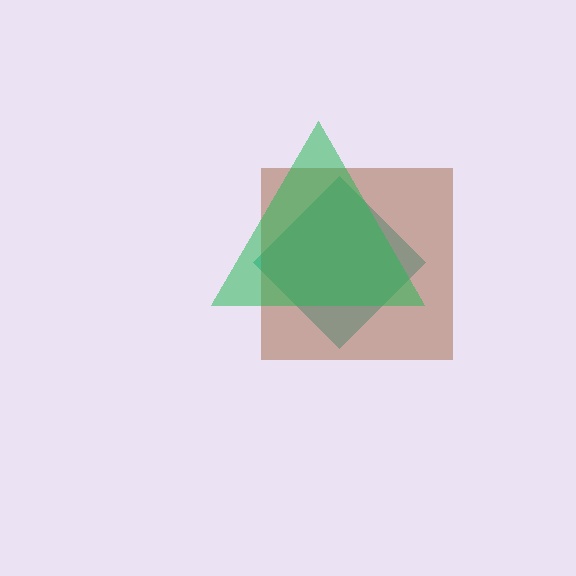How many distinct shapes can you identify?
There are 3 distinct shapes: a teal diamond, a brown square, a green triangle.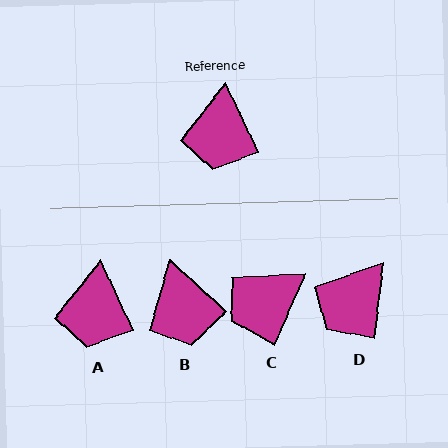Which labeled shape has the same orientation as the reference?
A.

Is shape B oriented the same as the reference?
No, it is off by about 23 degrees.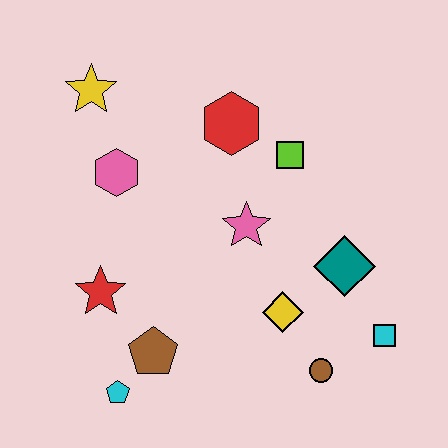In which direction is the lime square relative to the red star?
The lime square is to the right of the red star.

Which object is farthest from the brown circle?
The yellow star is farthest from the brown circle.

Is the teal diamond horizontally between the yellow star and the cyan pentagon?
No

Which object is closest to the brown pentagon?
The cyan pentagon is closest to the brown pentagon.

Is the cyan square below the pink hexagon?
Yes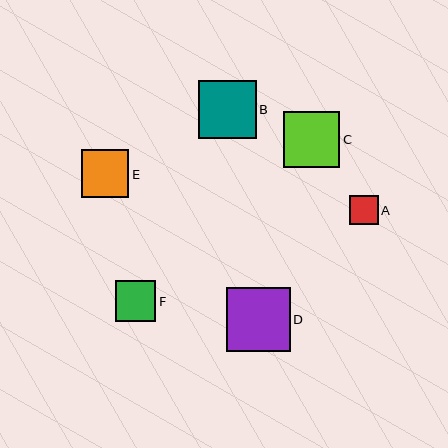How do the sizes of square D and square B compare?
Square D and square B are approximately the same size.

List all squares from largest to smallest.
From largest to smallest: D, B, C, E, F, A.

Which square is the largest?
Square D is the largest with a size of approximately 64 pixels.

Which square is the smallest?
Square A is the smallest with a size of approximately 29 pixels.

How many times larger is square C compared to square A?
Square C is approximately 1.9 times the size of square A.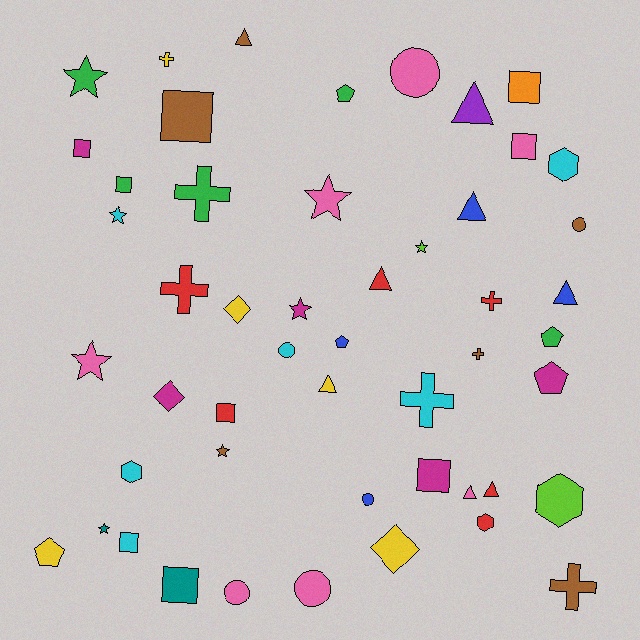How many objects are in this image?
There are 50 objects.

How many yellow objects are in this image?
There are 5 yellow objects.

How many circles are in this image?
There are 6 circles.